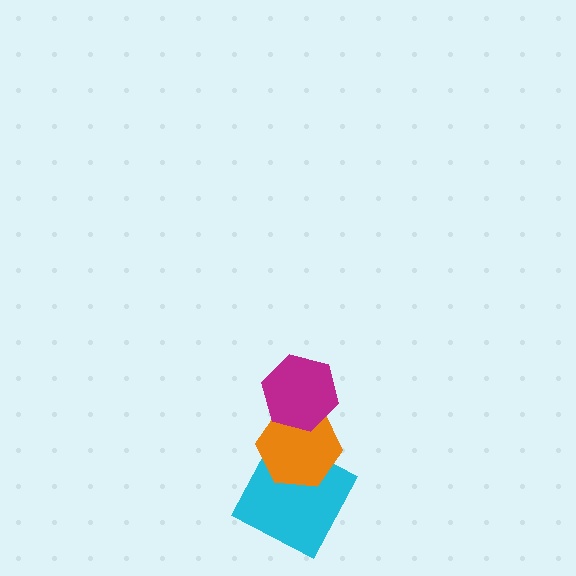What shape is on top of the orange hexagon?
The magenta hexagon is on top of the orange hexagon.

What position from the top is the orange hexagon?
The orange hexagon is 2nd from the top.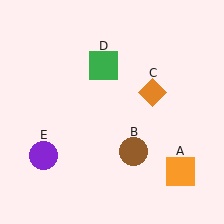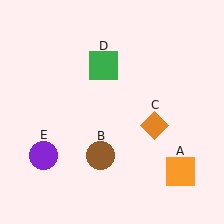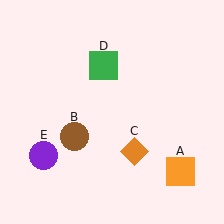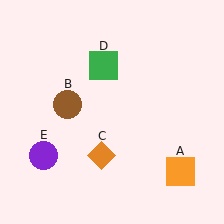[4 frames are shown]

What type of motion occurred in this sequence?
The brown circle (object B), orange diamond (object C) rotated clockwise around the center of the scene.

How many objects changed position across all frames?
2 objects changed position: brown circle (object B), orange diamond (object C).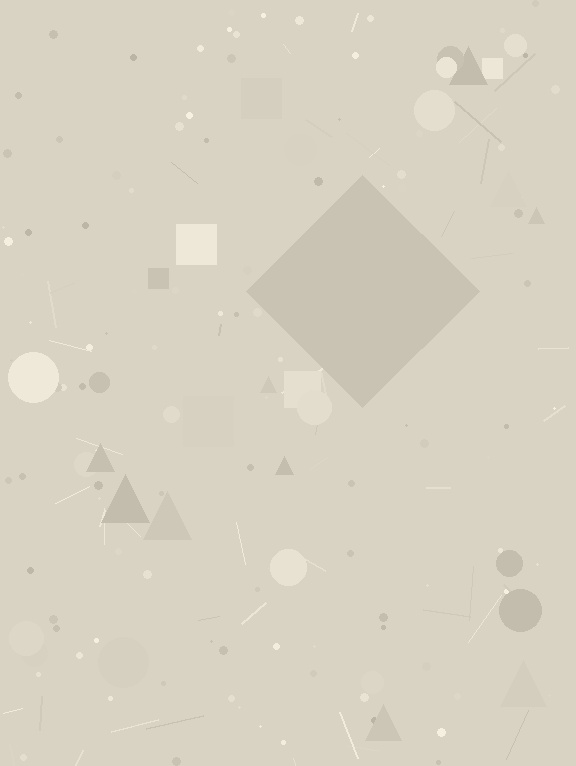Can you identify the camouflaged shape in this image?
The camouflaged shape is a diamond.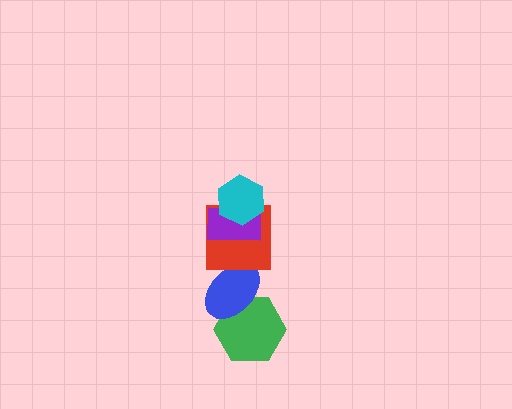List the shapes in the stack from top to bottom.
From top to bottom: the cyan hexagon, the purple rectangle, the red square, the blue ellipse, the green hexagon.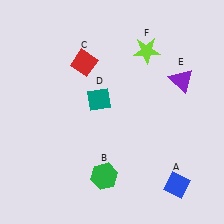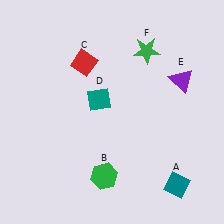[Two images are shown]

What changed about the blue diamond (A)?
In Image 1, A is blue. In Image 2, it changed to teal.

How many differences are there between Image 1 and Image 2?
There are 2 differences between the two images.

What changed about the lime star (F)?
In Image 1, F is lime. In Image 2, it changed to green.